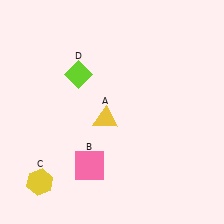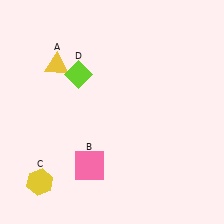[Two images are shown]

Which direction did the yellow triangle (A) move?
The yellow triangle (A) moved up.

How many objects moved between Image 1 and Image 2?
1 object moved between the two images.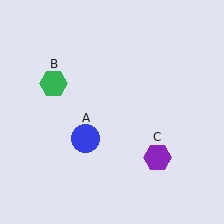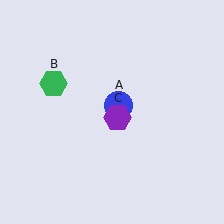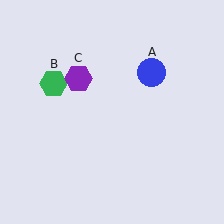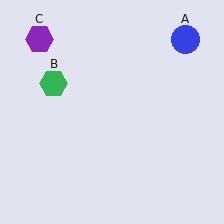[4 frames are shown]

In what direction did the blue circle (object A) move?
The blue circle (object A) moved up and to the right.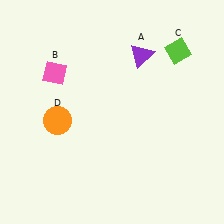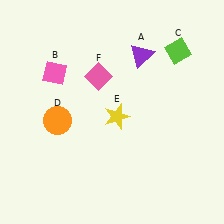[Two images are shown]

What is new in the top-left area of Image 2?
A pink diamond (F) was added in the top-left area of Image 2.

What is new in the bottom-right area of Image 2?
A yellow star (E) was added in the bottom-right area of Image 2.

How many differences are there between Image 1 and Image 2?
There are 2 differences between the two images.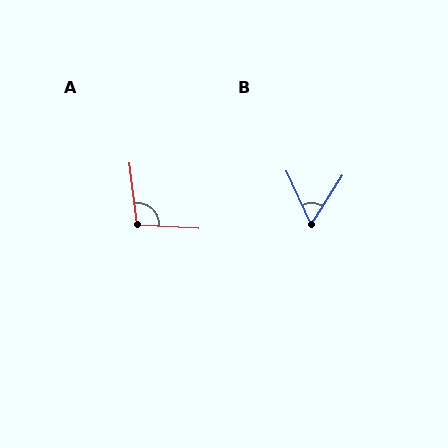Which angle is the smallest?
B, at approximately 57 degrees.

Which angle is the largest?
A, at approximately 100 degrees.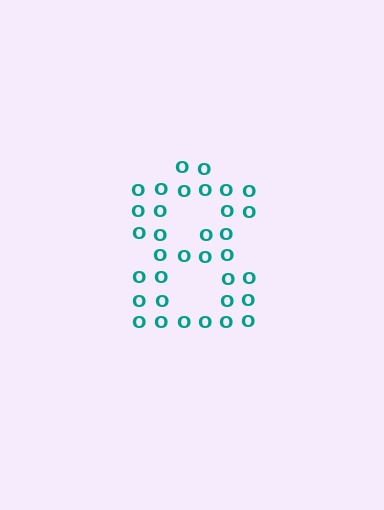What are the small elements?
The small elements are letter O's.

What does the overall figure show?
The overall figure shows the digit 8.